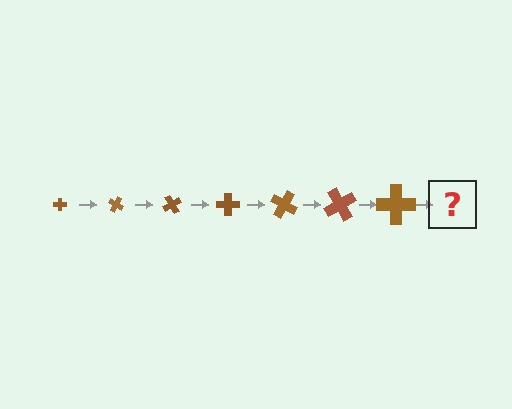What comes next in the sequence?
The next element should be a cross, larger than the previous one and rotated 210 degrees from the start.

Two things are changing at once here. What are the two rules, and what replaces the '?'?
The two rules are that the cross grows larger each step and it rotates 30 degrees each step. The '?' should be a cross, larger than the previous one and rotated 210 degrees from the start.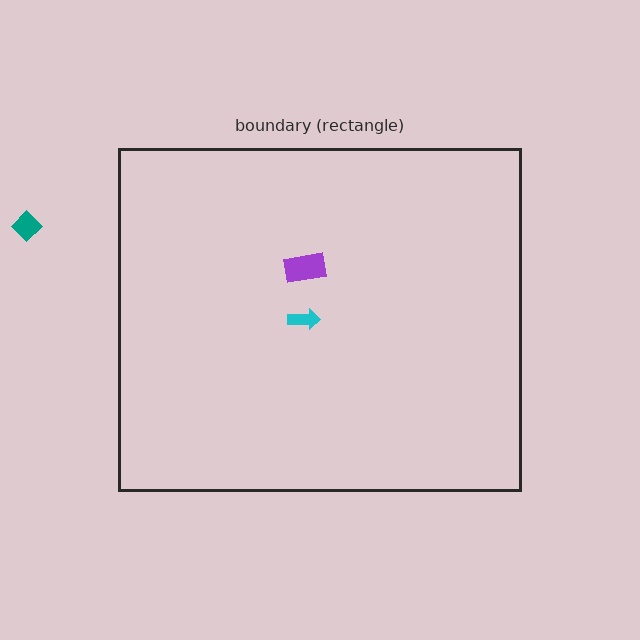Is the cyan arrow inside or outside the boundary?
Inside.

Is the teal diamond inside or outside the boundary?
Outside.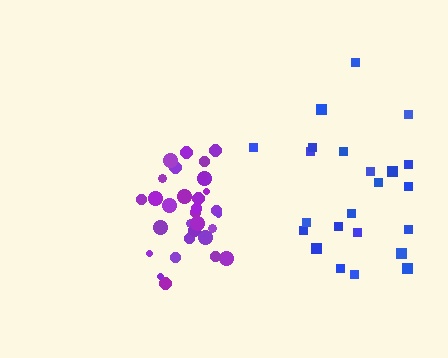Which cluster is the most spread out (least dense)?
Blue.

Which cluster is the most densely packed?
Purple.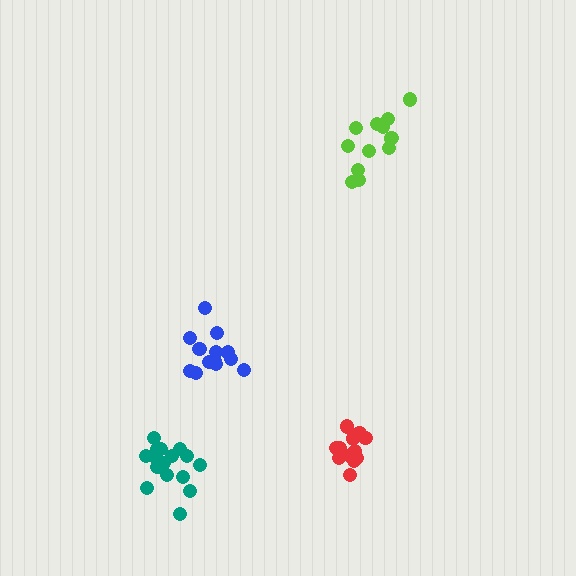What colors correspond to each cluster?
The clusters are colored: blue, lime, teal, red.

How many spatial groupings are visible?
There are 4 spatial groupings.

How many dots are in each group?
Group 1: 13 dots, Group 2: 13 dots, Group 3: 16 dots, Group 4: 15 dots (57 total).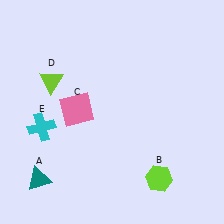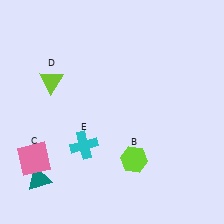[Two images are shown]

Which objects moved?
The objects that moved are: the lime hexagon (B), the pink square (C), the cyan cross (E).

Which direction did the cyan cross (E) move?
The cyan cross (E) moved right.